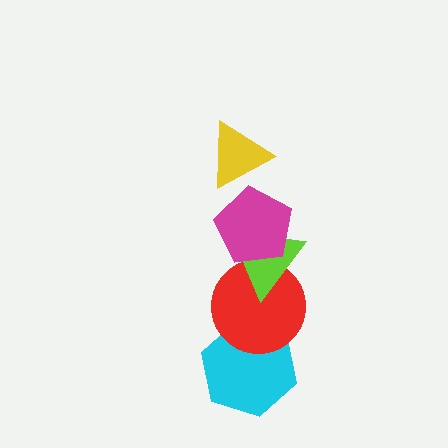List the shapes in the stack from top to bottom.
From top to bottom: the yellow triangle, the magenta pentagon, the lime triangle, the red circle, the cyan hexagon.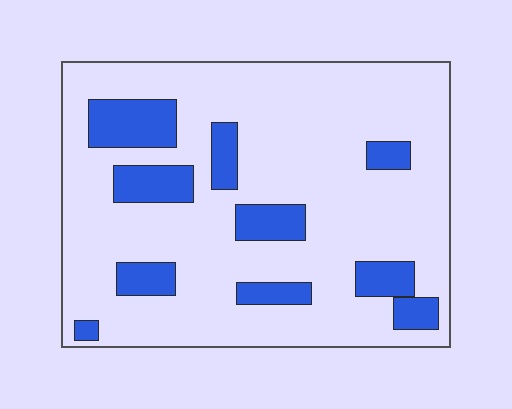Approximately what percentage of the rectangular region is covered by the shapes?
Approximately 20%.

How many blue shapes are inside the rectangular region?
10.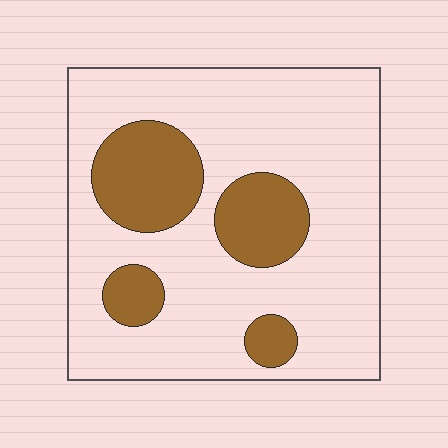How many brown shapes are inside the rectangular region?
4.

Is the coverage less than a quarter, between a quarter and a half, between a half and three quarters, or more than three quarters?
Less than a quarter.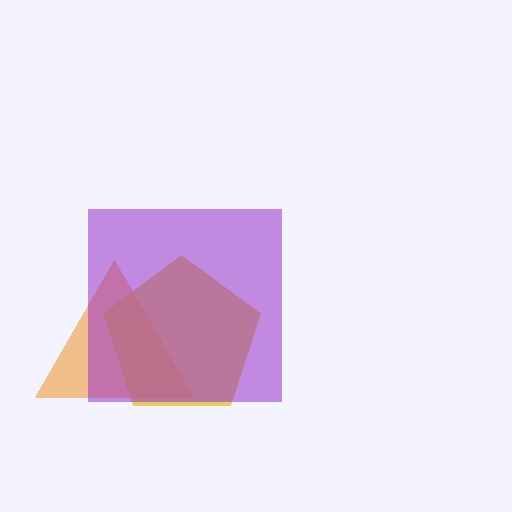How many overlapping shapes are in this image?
There are 3 overlapping shapes in the image.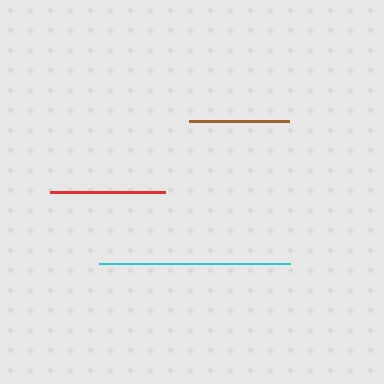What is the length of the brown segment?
The brown segment is approximately 100 pixels long.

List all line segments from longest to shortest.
From longest to shortest: cyan, red, brown.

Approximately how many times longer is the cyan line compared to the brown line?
The cyan line is approximately 1.9 times the length of the brown line.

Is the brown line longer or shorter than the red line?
The red line is longer than the brown line.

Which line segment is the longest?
The cyan line is the longest at approximately 191 pixels.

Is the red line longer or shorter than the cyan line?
The cyan line is longer than the red line.